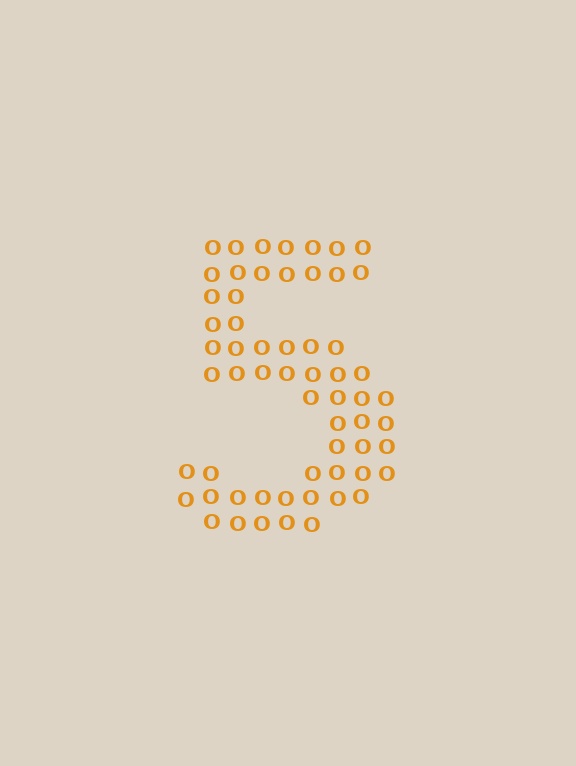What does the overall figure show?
The overall figure shows the digit 5.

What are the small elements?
The small elements are letter O's.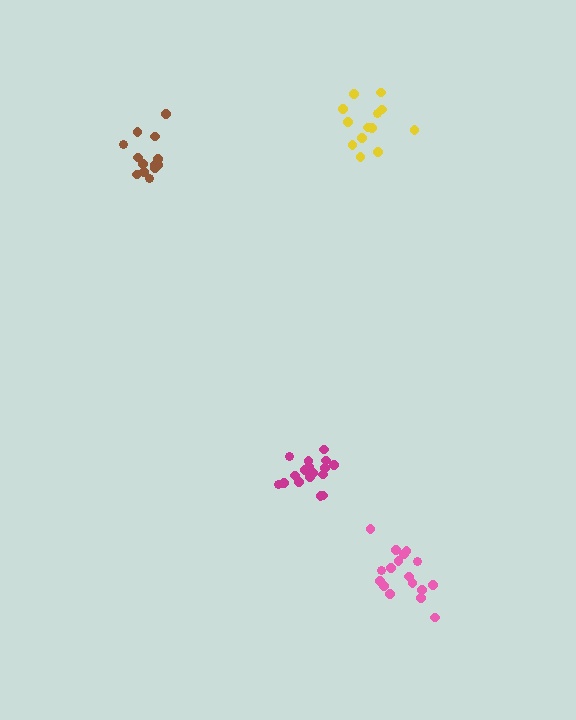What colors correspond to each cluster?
The clusters are colored: pink, brown, magenta, yellow.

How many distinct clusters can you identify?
There are 4 distinct clusters.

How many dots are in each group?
Group 1: 17 dots, Group 2: 15 dots, Group 3: 17 dots, Group 4: 13 dots (62 total).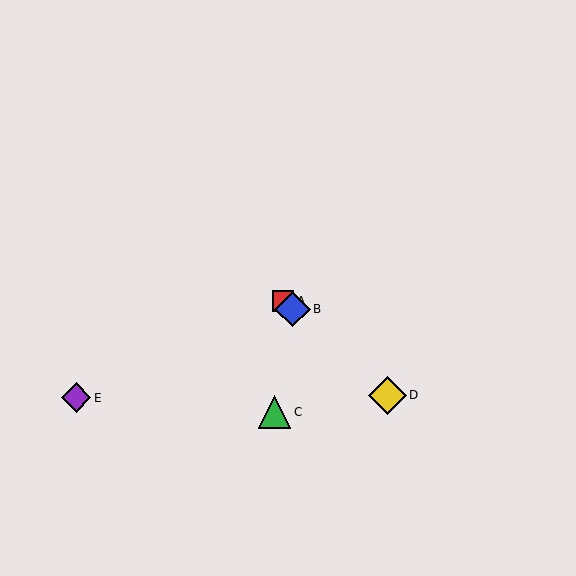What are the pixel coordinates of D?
Object D is at (388, 395).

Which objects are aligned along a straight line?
Objects A, B, D are aligned along a straight line.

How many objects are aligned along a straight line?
3 objects (A, B, D) are aligned along a straight line.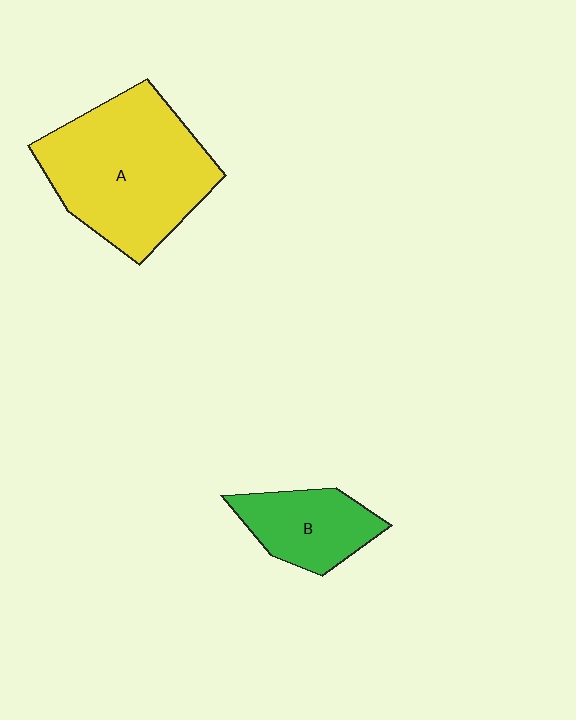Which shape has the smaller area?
Shape B (green).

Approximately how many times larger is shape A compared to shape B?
Approximately 2.2 times.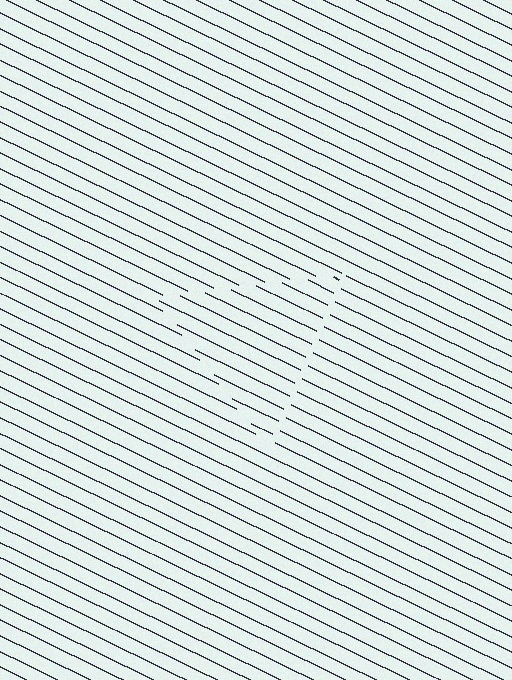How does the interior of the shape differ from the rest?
The interior of the shape contains the same grating, shifted by half a period — the contour is defined by the phase discontinuity where line-ends from the inner and outer gratings abut.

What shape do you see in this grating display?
An illusory triangle. The interior of the shape contains the same grating, shifted by half a period — the contour is defined by the phase discontinuity where line-ends from the inner and outer gratings abut.